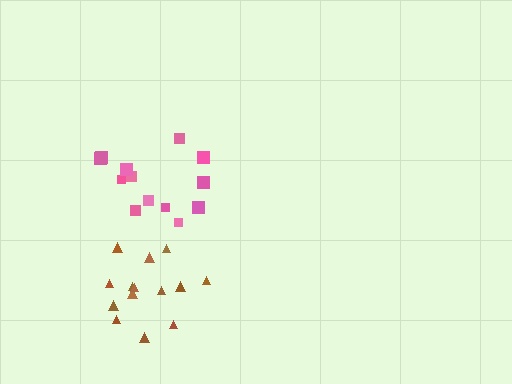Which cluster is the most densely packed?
Pink.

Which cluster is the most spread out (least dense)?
Brown.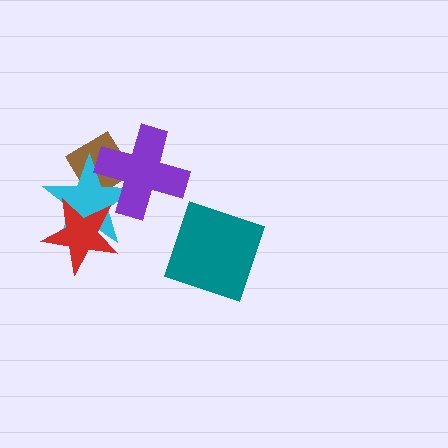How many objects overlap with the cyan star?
3 objects overlap with the cyan star.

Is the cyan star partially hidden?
Yes, it is partially covered by another shape.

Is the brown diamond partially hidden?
Yes, it is partially covered by another shape.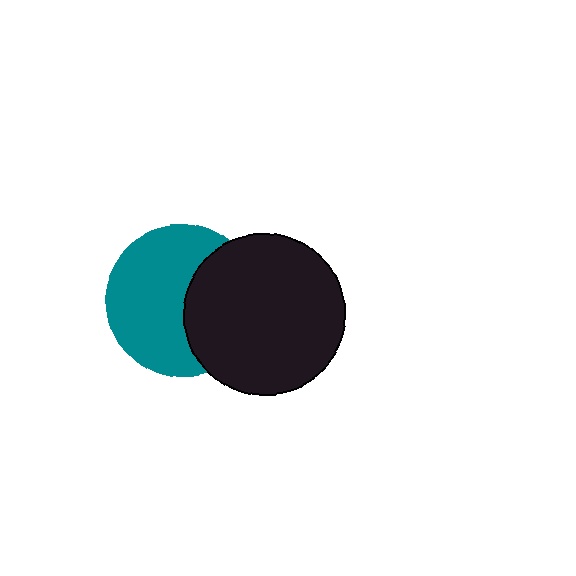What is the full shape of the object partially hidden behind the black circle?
The partially hidden object is a teal circle.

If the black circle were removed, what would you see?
You would see the complete teal circle.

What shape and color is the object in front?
The object in front is a black circle.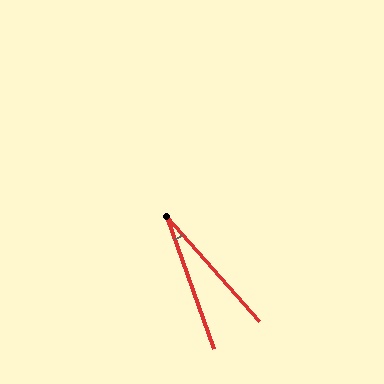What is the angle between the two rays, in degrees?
Approximately 22 degrees.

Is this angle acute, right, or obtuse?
It is acute.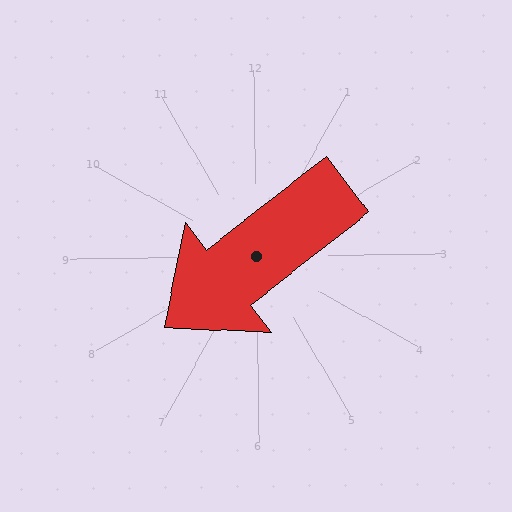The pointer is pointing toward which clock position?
Roughly 8 o'clock.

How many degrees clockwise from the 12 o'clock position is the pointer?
Approximately 233 degrees.